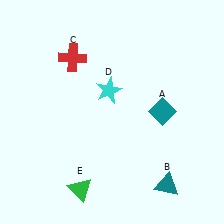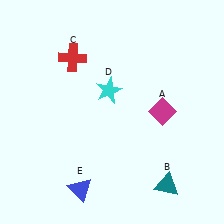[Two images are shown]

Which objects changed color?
A changed from teal to magenta. E changed from green to blue.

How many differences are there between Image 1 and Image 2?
There are 2 differences between the two images.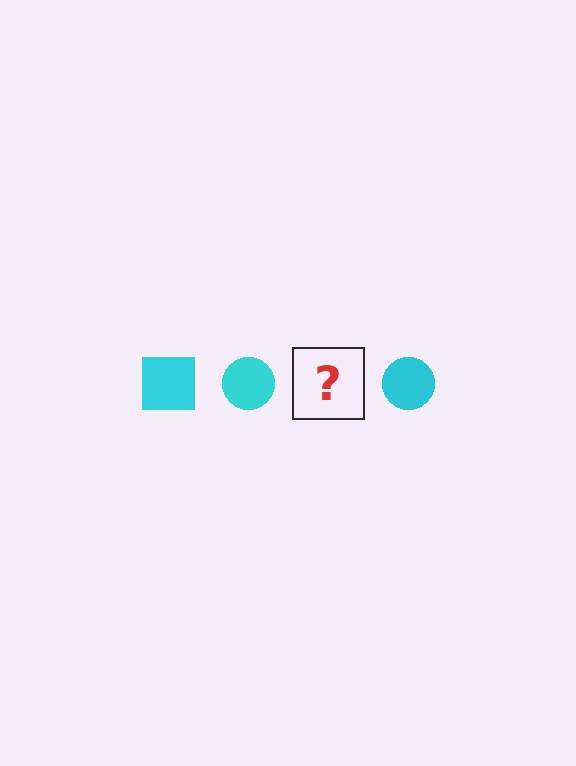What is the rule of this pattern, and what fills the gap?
The rule is that the pattern cycles through square, circle shapes in cyan. The gap should be filled with a cyan square.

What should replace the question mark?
The question mark should be replaced with a cyan square.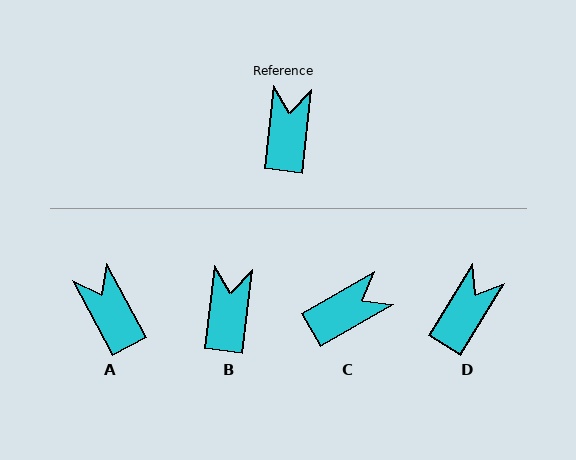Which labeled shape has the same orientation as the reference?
B.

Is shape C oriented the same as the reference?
No, it is off by about 54 degrees.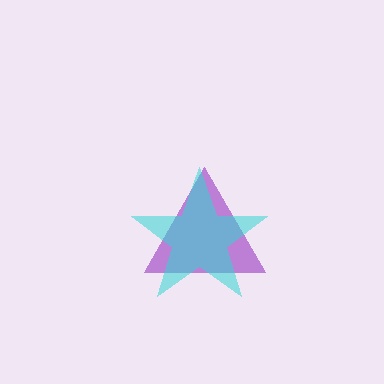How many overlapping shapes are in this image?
There are 2 overlapping shapes in the image.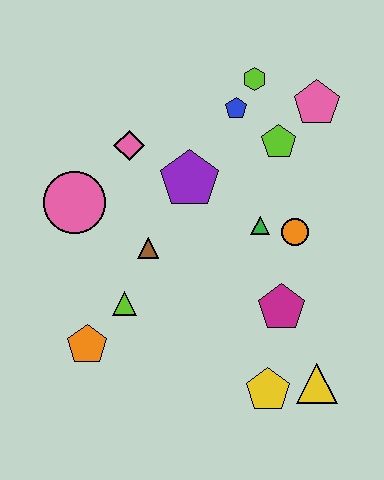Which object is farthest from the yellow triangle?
The lime hexagon is farthest from the yellow triangle.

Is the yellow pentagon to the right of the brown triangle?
Yes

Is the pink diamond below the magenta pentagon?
No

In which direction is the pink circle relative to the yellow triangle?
The pink circle is to the left of the yellow triangle.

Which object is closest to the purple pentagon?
The pink diamond is closest to the purple pentagon.